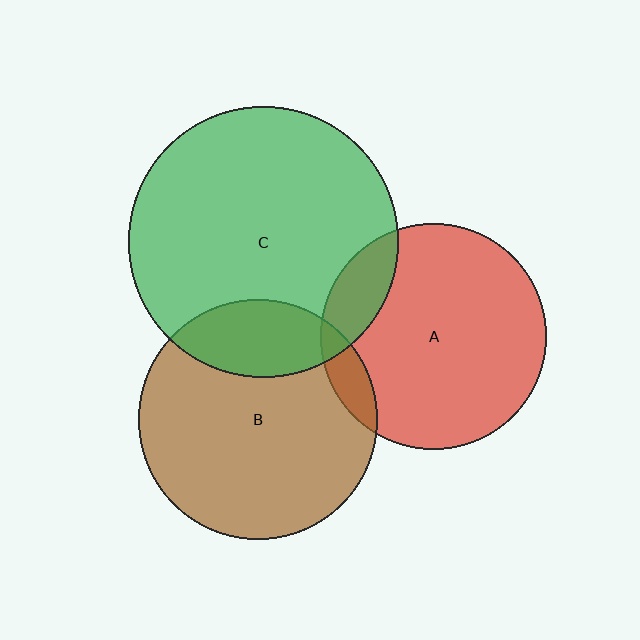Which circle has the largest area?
Circle C (green).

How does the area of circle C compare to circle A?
Approximately 1.4 times.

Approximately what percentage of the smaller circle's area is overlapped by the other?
Approximately 20%.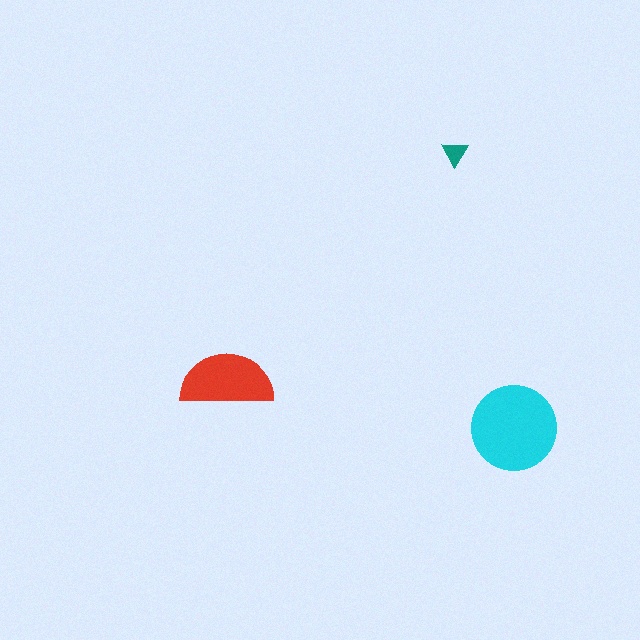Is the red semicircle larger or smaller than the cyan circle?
Smaller.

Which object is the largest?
The cyan circle.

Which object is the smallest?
The teal triangle.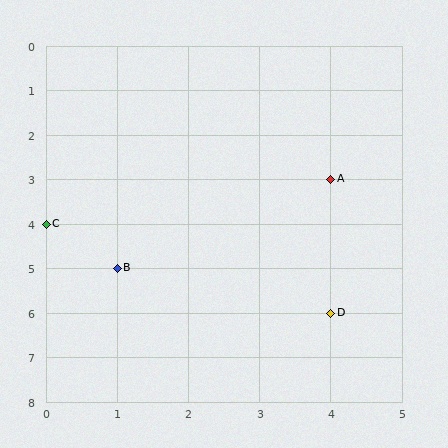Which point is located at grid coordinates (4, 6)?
Point D is at (4, 6).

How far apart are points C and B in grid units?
Points C and B are 1 column and 1 row apart (about 1.4 grid units diagonally).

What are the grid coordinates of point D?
Point D is at grid coordinates (4, 6).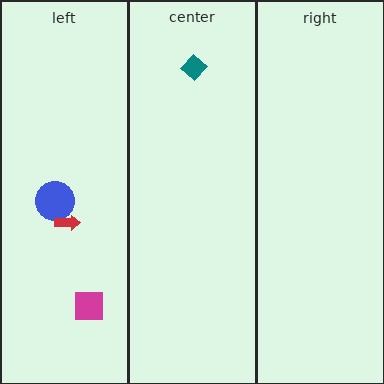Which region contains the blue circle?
The left region.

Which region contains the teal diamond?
The center region.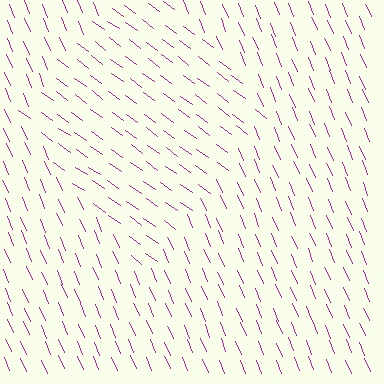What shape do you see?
I see a diamond.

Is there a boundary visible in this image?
Yes, there is a texture boundary formed by a change in line orientation.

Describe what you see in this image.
The image is filled with small magenta line segments. A diamond region in the image has lines oriented differently from the surrounding lines, creating a visible texture boundary.